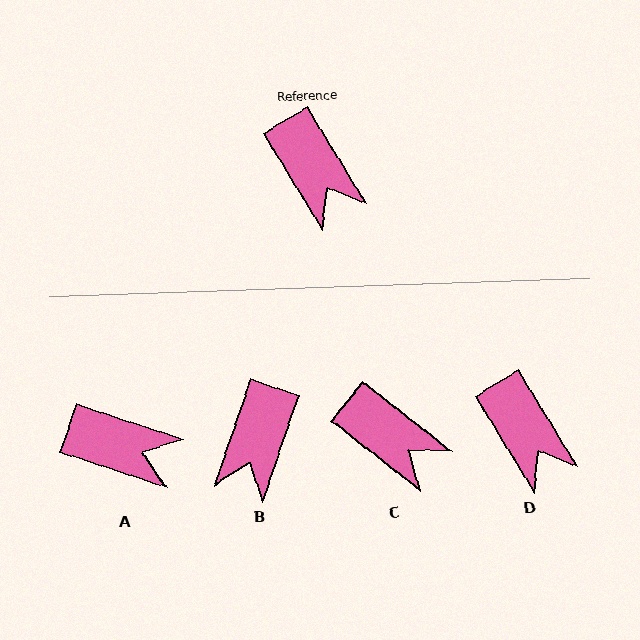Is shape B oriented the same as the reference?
No, it is off by about 50 degrees.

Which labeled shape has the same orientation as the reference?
D.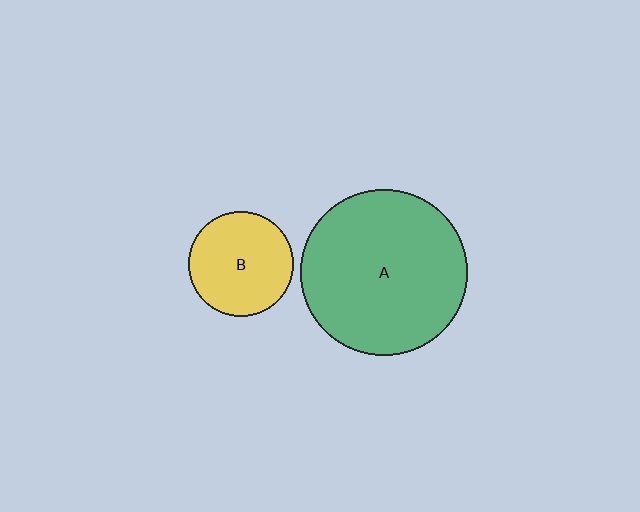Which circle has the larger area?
Circle A (green).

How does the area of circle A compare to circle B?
Approximately 2.5 times.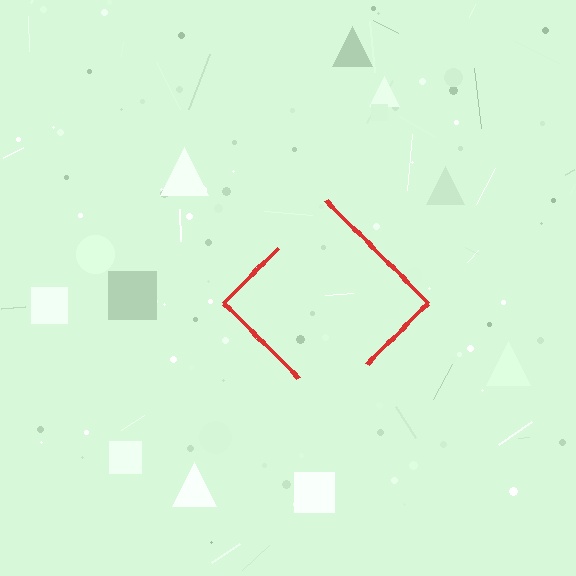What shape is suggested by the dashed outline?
The dashed outline suggests a diamond.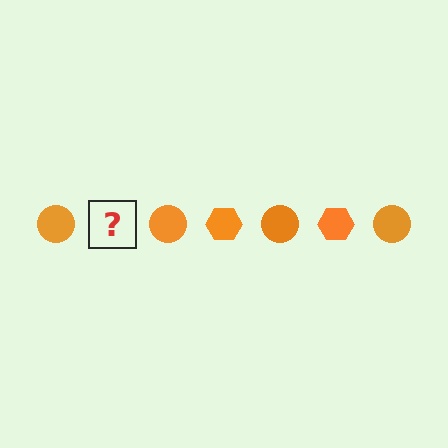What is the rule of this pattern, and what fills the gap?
The rule is that the pattern cycles through circle, hexagon shapes in orange. The gap should be filled with an orange hexagon.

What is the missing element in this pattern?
The missing element is an orange hexagon.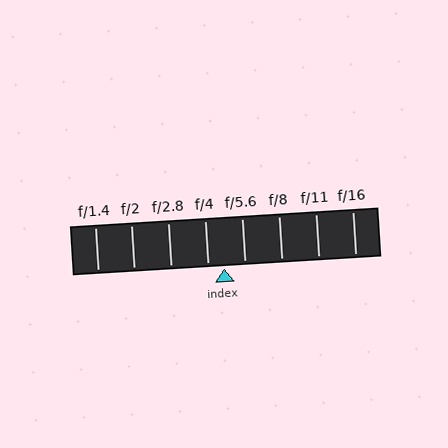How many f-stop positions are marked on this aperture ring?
There are 8 f-stop positions marked.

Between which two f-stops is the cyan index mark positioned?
The index mark is between f/4 and f/5.6.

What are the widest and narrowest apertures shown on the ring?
The widest aperture shown is f/1.4 and the narrowest is f/16.